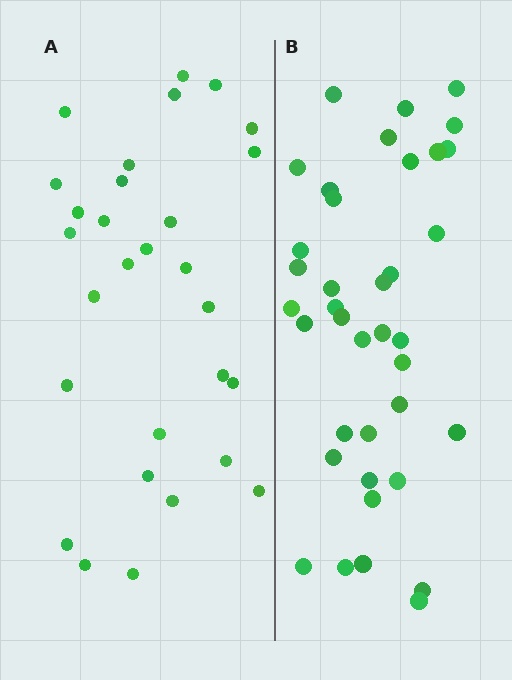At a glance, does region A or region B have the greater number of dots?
Region B (the right region) has more dots.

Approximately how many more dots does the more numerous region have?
Region B has roughly 8 or so more dots than region A.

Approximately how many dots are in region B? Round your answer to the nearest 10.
About 40 dots. (The exact count is 38, which rounds to 40.)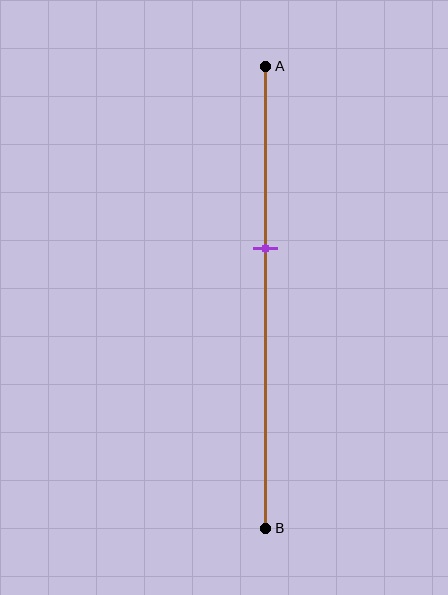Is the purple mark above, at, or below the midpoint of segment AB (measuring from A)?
The purple mark is above the midpoint of segment AB.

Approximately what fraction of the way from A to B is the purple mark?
The purple mark is approximately 40% of the way from A to B.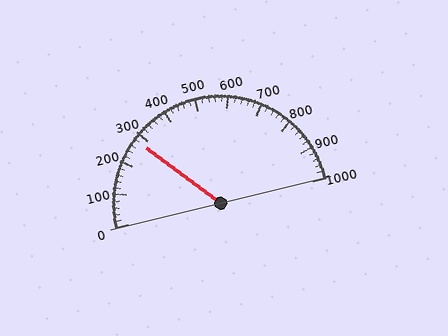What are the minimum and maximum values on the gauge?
The gauge ranges from 0 to 1000.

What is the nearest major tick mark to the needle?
The nearest major tick mark is 300.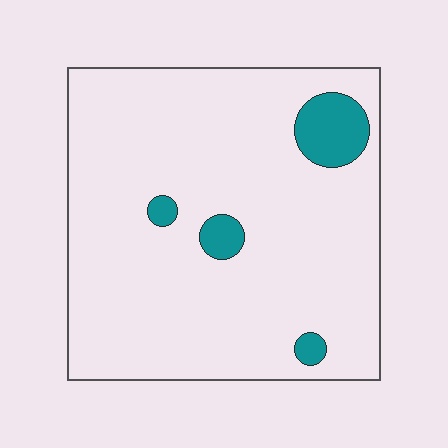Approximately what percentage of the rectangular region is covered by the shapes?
Approximately 10%.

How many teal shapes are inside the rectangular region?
4.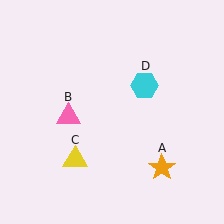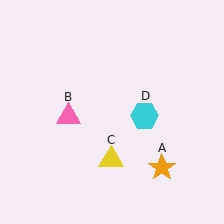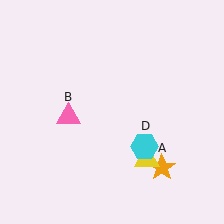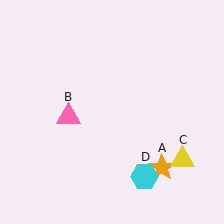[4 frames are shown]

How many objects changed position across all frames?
2 objects changed position: yellow triangle (object C), cyan hexagon (object D).